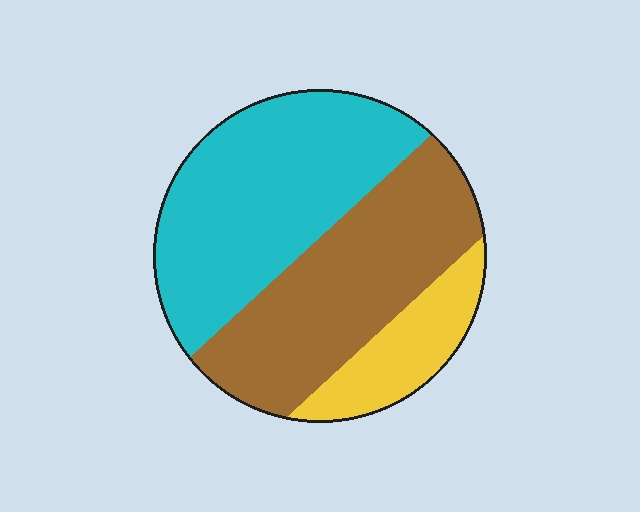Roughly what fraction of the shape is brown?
Brown covers about 40% of the shape.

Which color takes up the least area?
Yellow, at roughly 15%.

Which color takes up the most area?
Cyan, at roughly 45%.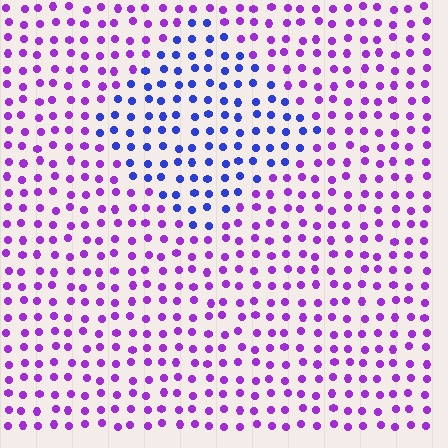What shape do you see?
I see a diamond.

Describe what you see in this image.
The image is filled with small purple elements in a uniform arrangement. A diamond-shaped region is visible where the elements are tinted to a slightly different hue, forming a subtle color boundary.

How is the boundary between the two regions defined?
The boundary is defined purely by a slight shift in hue (about 47 degrees). Spacing, size, and orientation are identical on both sides.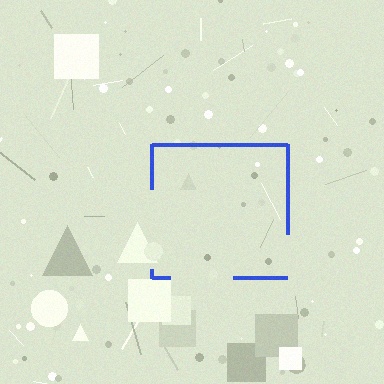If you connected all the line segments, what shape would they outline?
They would outline a square.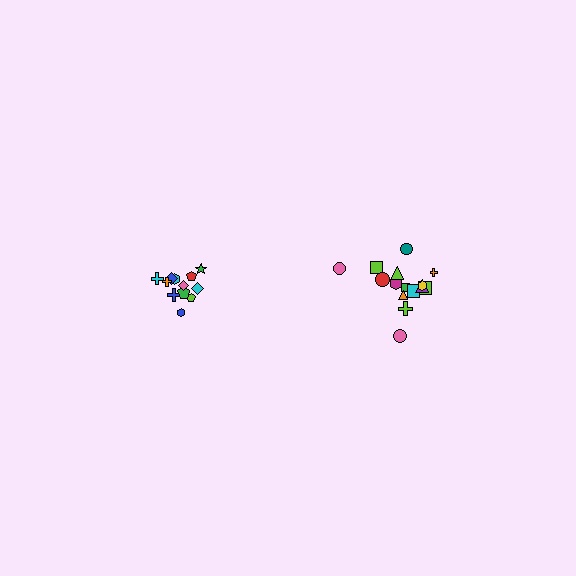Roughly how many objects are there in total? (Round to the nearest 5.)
Roughly 25 objects in total.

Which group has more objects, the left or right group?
The right group.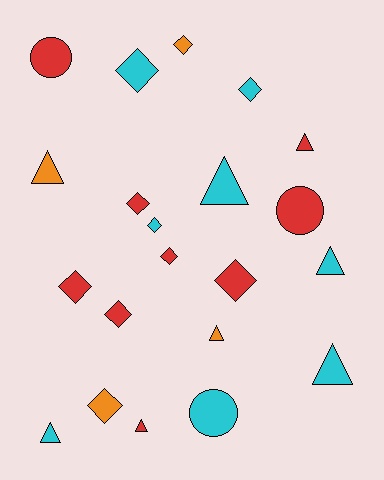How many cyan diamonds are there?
There are 3 cyan diamonds.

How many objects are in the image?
There are 21 objects.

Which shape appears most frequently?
Diamond, with 10 objects.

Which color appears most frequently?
Red, with 9 objects.